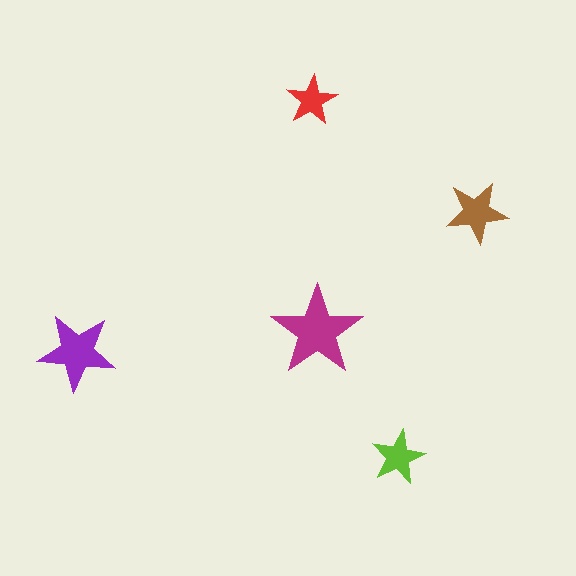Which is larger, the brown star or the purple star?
The purple one.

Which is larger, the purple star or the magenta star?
The magenta one.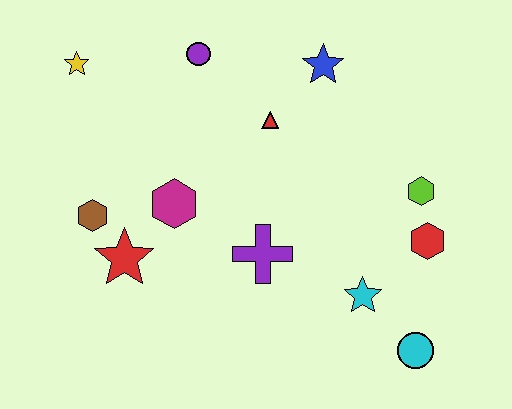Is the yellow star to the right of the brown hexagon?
No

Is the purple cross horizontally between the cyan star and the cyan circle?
No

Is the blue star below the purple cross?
No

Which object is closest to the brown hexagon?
The red star is closest to the brown hexagon.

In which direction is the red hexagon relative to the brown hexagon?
The red hexagon is to the right of the brown hexagon.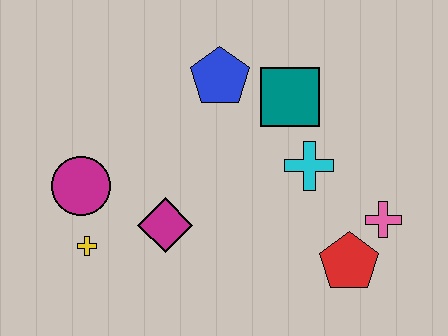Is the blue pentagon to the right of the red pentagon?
No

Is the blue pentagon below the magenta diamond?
No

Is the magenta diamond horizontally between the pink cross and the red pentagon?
No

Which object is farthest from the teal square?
The yellow cross is farthest from the teal square.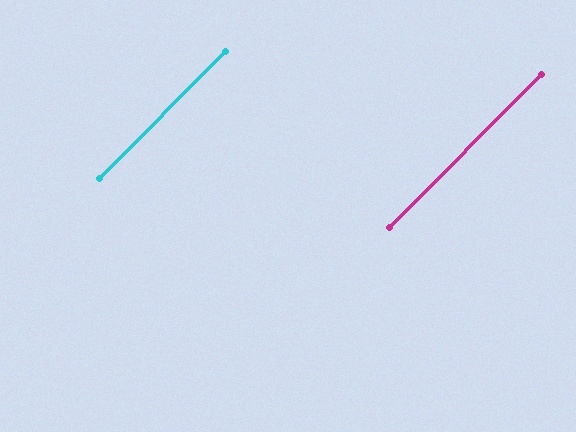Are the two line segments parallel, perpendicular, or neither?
Parallel — their directions differ by only 0.2°.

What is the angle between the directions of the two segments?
Approximately 0 degrees.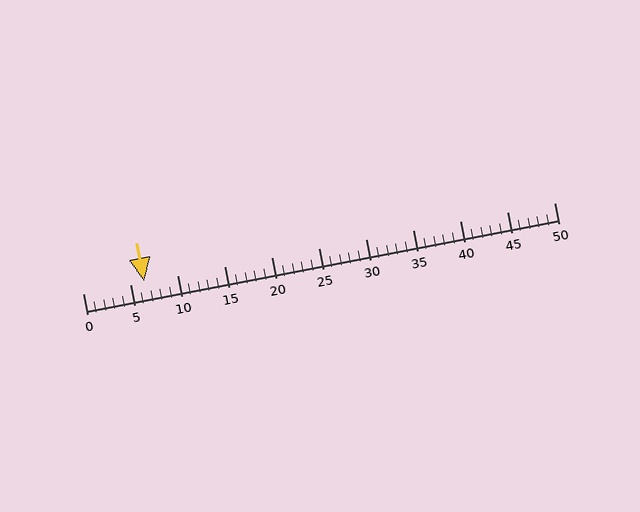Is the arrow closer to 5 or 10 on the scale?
The arrow is closer to 5.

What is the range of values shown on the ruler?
The ruler shows values from 0 to 50.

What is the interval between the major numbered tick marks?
The major tick marks are spaced 5 units apart.